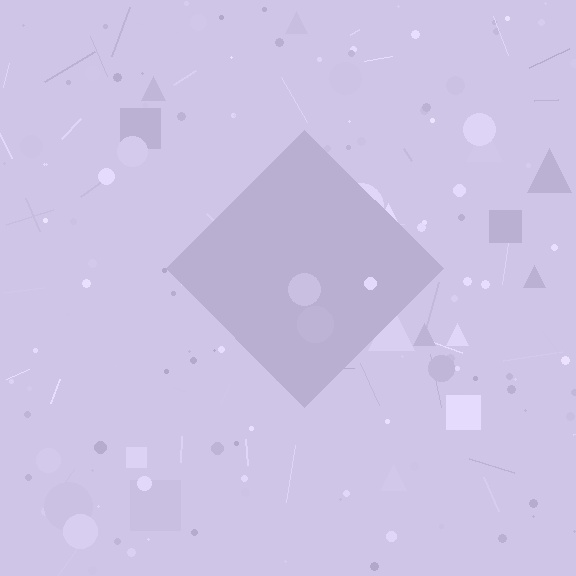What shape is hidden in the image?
A diamond is hidden in the image.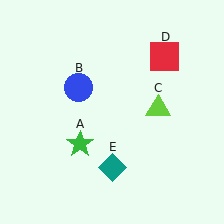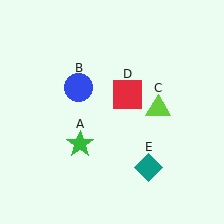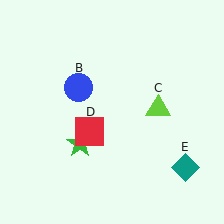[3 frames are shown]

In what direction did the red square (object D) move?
The red square (object D) moved down and to the left.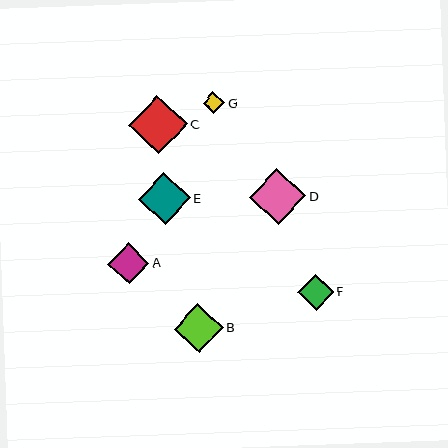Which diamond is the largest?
Diamond C is the largest with a size of approximately 59 pixels.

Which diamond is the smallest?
Diamond G is the smallest with a size of approximately 22 pixels.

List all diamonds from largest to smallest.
From largest to smallest: C, D, E, B, A, F, G.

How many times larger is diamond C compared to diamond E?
Diamond C is approximately 1.1 times the size of diamond E.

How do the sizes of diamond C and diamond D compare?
Diamond C and diamond D are approximately the same size.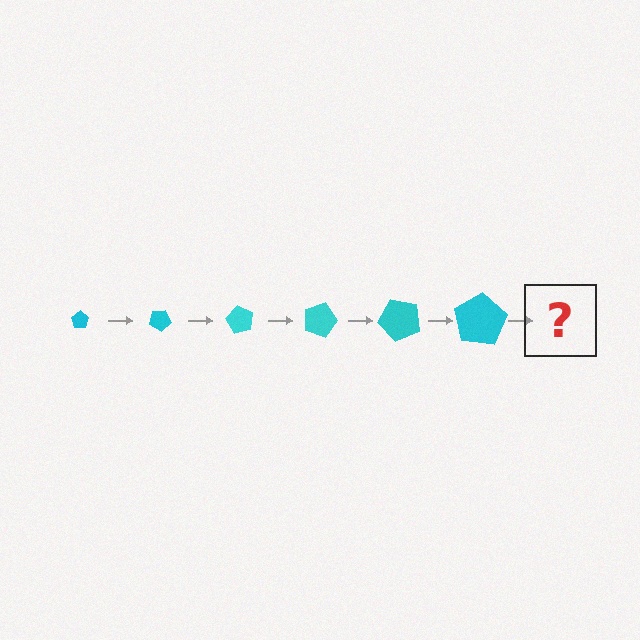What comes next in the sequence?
The next element should be a pentagon, larger than the previous one and rotated 180 degrees from the start.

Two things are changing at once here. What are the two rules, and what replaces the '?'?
The two rules are that the pentagon grows larger each step and it rotates 30 degrees each step. The '?' should be a pentagon, larger than the previous one and rotated 180 degrees from the start.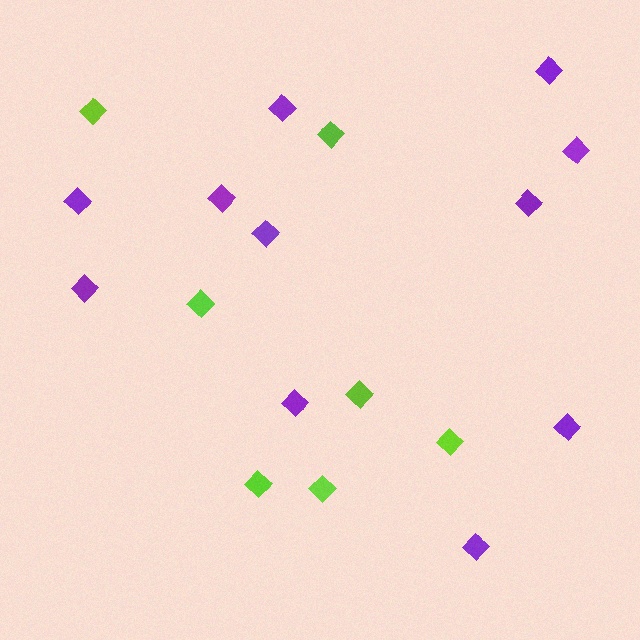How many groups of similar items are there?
There are 2 groups: one group of lime diamonds (7) and one group of purple diamonds (11).